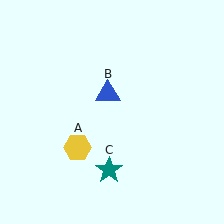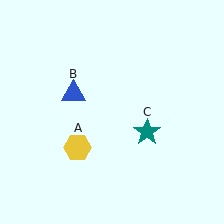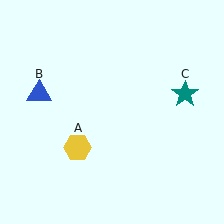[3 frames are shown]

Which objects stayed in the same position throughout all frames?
Yellow hexagon (object A) remained stationary.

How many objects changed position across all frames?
2 objects changed position: blue triangle (object B), teal star (object C).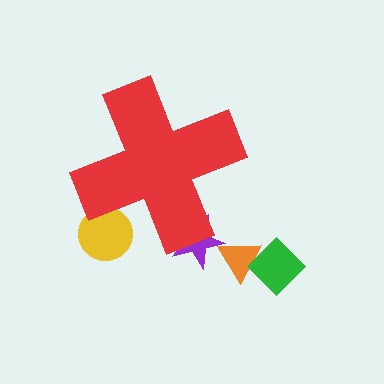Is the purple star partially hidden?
Yes, the purple star is partially hidden behind the red cross.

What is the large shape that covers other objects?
A red cross.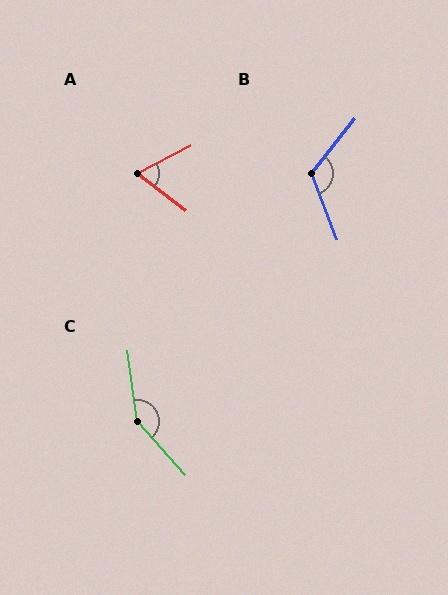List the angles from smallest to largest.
A (65°), B (121°), C (146°).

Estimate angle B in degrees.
Approximately 121 degrees.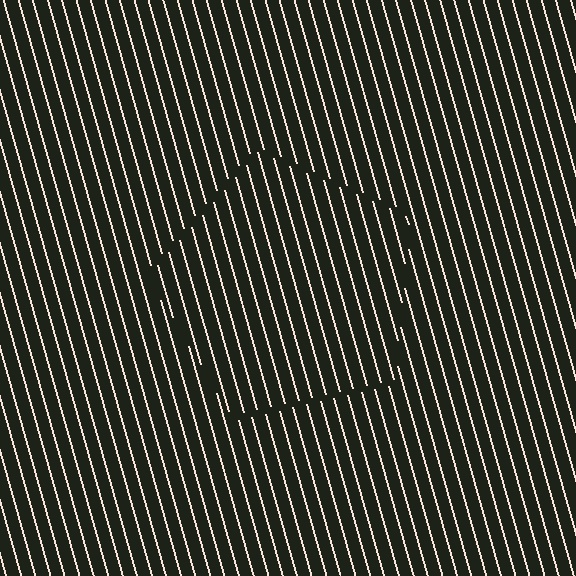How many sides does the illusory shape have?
5 sides — the line-ends trace a pentagon.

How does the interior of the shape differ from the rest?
The interior of the shape contains the same grating, shifted by half a period — the contour is defined by the phase discontinuity where line-ends from the inner and outer gratings abut.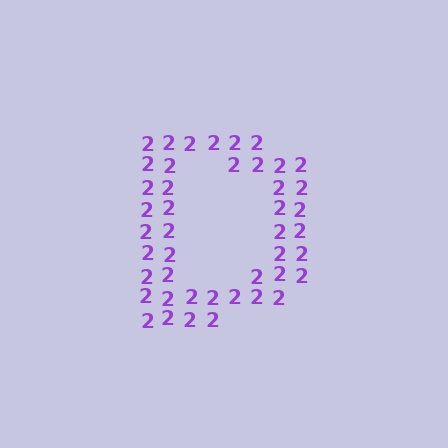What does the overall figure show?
The overall figure shows the letter D.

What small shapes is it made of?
It is made of small digit 2's.